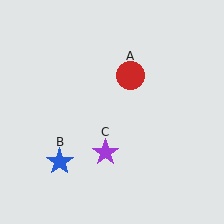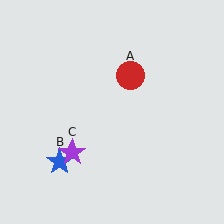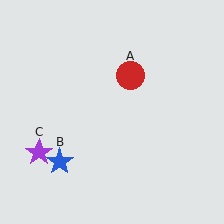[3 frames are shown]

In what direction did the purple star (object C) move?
The purple star (object C) moved left.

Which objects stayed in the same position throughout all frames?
Red circle (object A) and blue star (object B) remained stationary.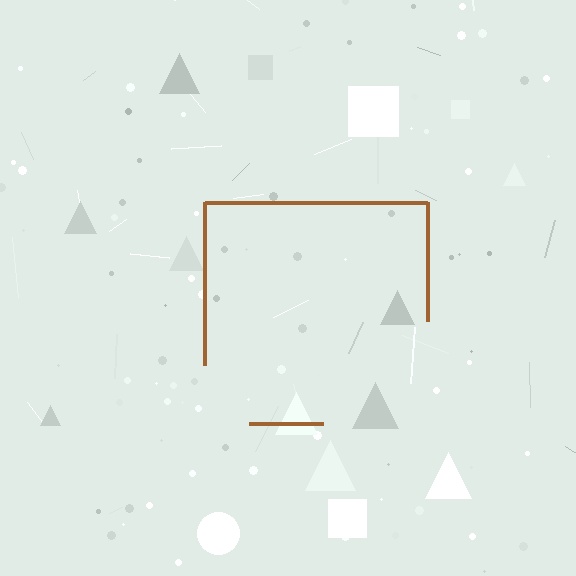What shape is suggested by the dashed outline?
The dashed outline suggests a square.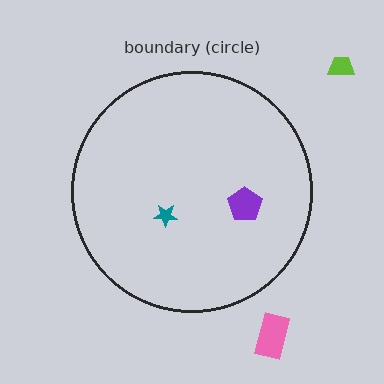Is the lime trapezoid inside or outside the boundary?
Outside.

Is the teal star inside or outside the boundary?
Inside.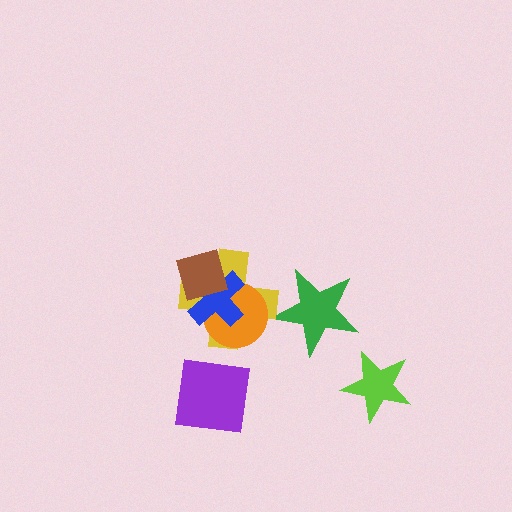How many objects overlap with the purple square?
0 objects overlap with the purple square.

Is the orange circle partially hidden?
Yes, it is partially covered by another shape.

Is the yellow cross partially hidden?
Yes, it is partially covered by another shape.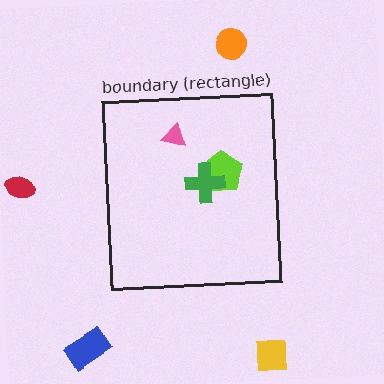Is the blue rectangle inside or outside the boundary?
Outside.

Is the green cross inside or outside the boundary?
Inside.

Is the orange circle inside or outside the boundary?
Outside.